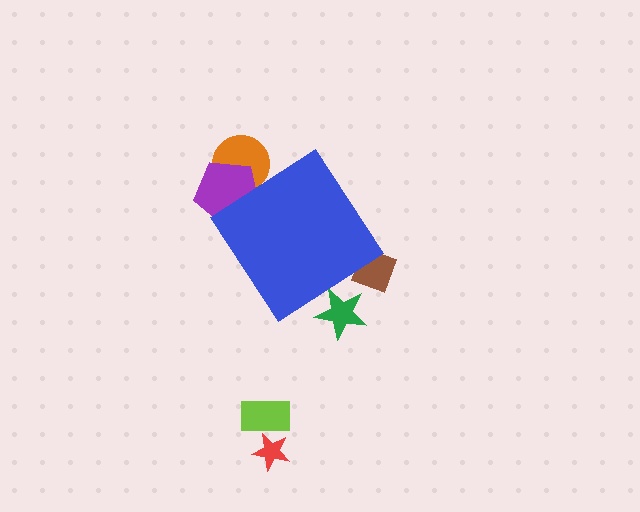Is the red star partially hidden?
No, the red star is fully visible.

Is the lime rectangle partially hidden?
No, the lime rectangle is fully visible.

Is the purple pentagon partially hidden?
Yes, the purple pentagon is partially hidden behind the blue diamond.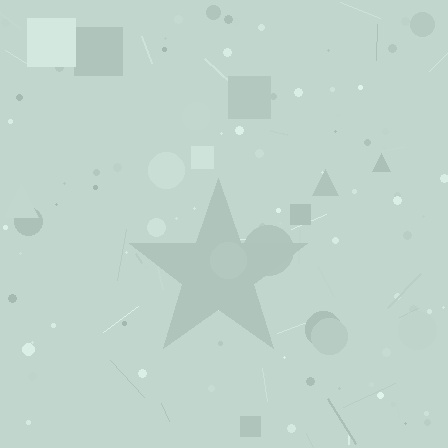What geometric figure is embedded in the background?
A star is embedded in the background.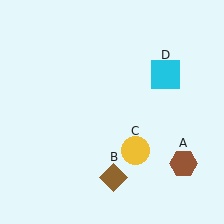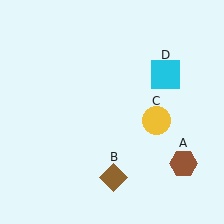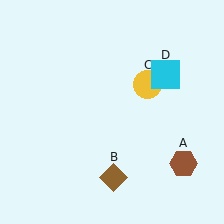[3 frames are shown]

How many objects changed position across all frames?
1 object changed position: yellow circle (object C).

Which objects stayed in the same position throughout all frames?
Brown hexagon (object A) and brown diamond (object B) and cyan square (object D) remained stationary.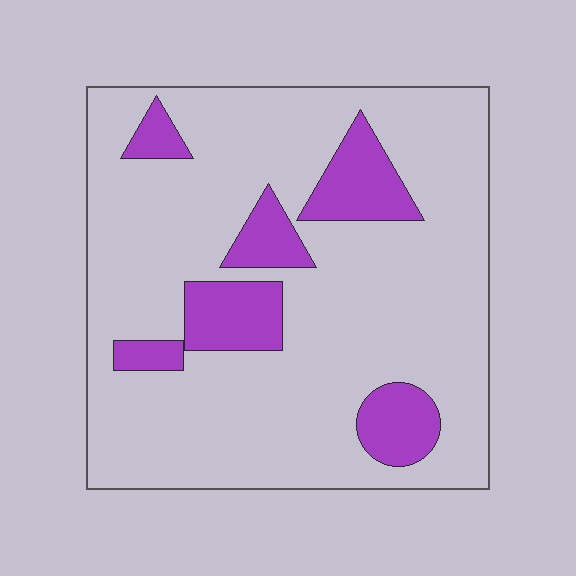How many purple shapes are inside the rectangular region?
6.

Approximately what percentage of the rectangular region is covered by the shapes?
Approximately 20%.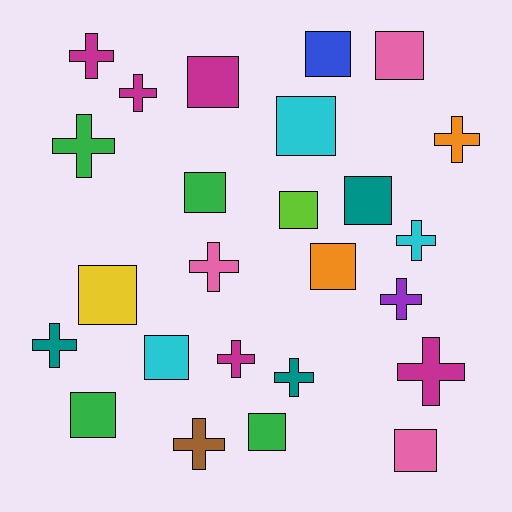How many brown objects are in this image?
There is 1 brown object.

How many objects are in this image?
There are 25 objects.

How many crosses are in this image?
There are 12 crosses.